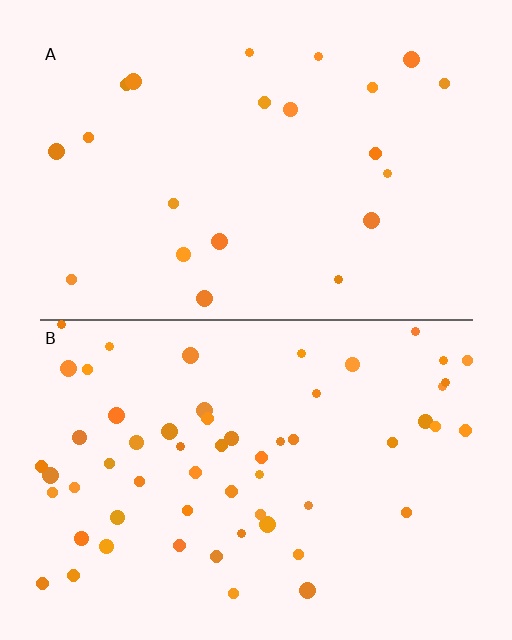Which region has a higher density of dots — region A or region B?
B (the bottom).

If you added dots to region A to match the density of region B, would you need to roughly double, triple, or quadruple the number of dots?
Approximately triple.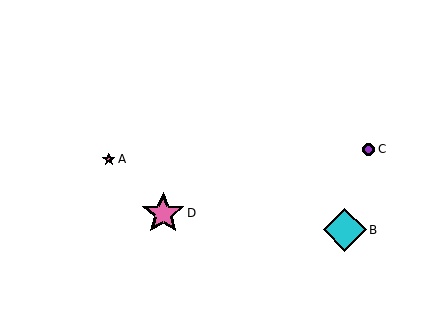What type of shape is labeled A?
Shape A is a pink star.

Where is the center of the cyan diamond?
The center of the cyan diamond is at (345, 230).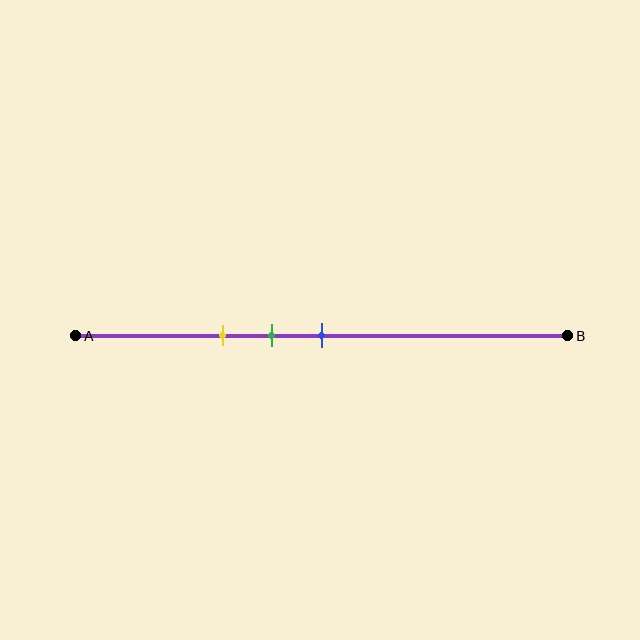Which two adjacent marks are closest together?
The green and blue marks are the closest adjacent pair.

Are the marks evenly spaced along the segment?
Yes, the marks are approximately evenly spaced.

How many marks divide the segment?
There are 3 marks dividing the segment.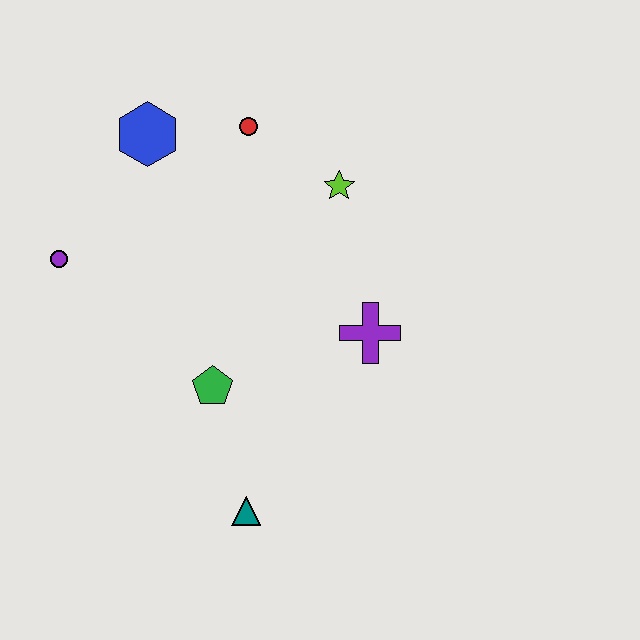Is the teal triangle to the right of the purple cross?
No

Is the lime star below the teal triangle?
No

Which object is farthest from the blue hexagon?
The teal triangle is farthest from the blue hexagon.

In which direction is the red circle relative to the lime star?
The red circle is to the left of the lime star.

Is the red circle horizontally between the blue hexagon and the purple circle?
No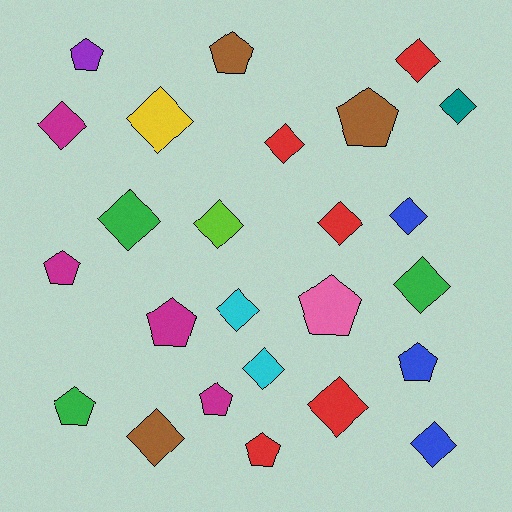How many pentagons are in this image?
There are 10 pentagons.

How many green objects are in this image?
There are 3 green objects.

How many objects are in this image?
There are 25 objects.